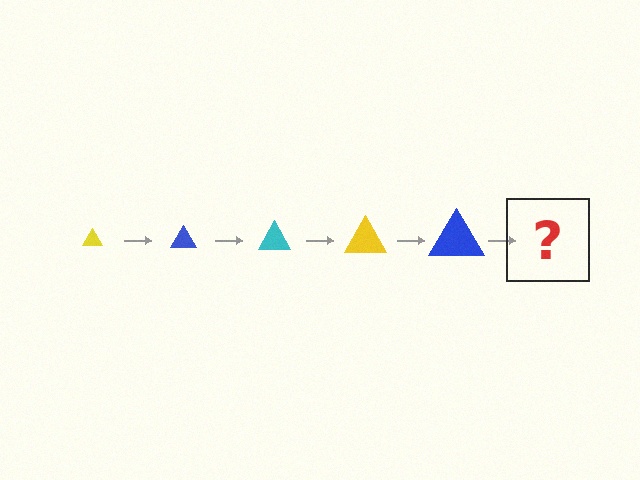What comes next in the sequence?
The next element should be a cyan triangle, larger than the previous one.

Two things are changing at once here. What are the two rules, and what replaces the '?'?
The two rules are that the triangle grows larger each step and the color cycles through yellow, blue, and cyan. The '?' should be a cyan triangle, larger than the previous one.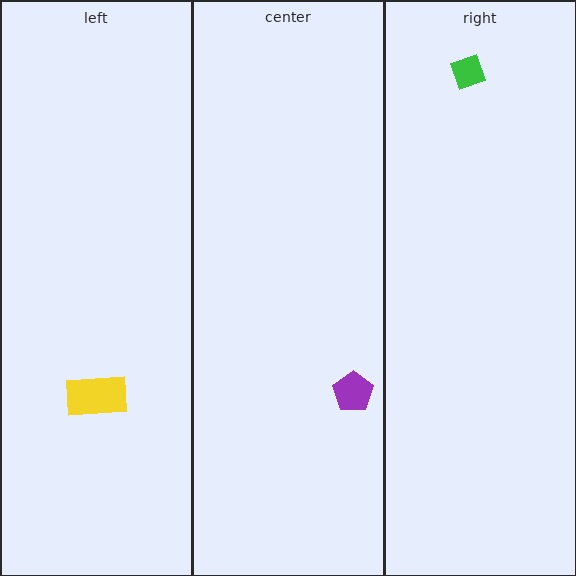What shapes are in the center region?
The purple pentagon.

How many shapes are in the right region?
1.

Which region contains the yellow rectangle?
The left region.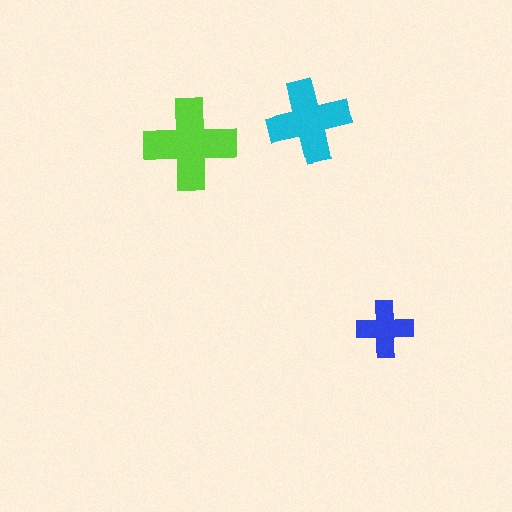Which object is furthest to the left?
The lime cross is leftmost.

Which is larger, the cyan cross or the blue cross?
The cyan one.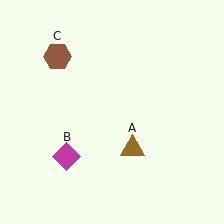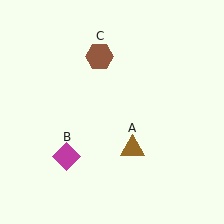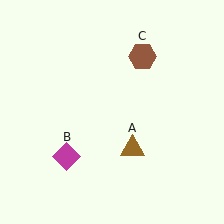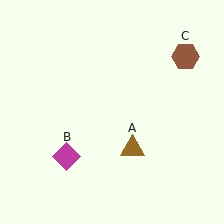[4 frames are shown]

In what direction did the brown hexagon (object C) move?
The brown hexagon (object C) moved right.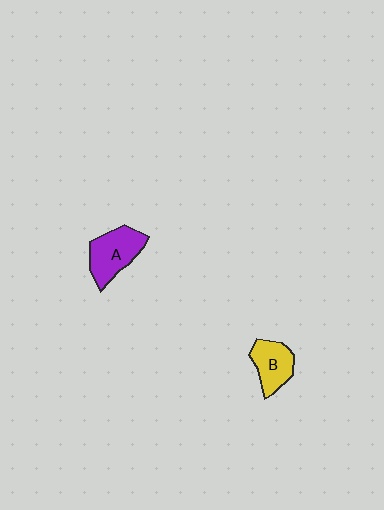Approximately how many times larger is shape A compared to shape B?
Approximately 1.3 times.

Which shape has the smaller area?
Shape B (yellow).